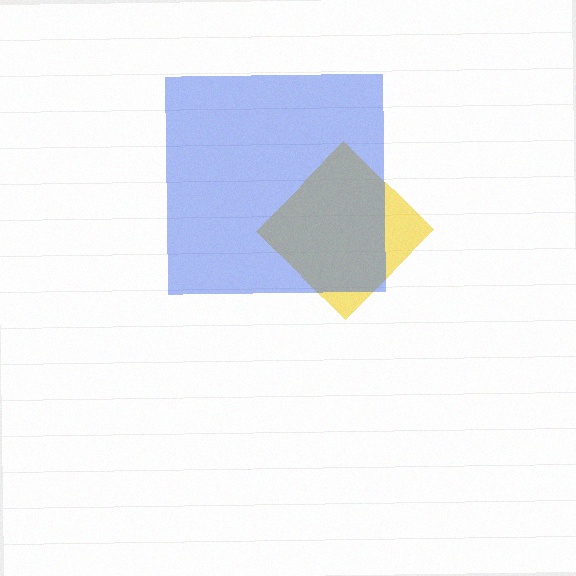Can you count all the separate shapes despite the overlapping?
Yes, there are 2 separate shapes.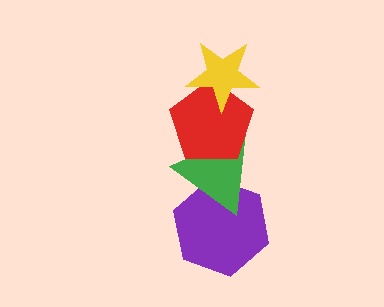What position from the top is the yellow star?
The yellow star is 1st from the top.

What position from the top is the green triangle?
The green triangle is 3rd from the top.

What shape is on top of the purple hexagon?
The green triangle is on top of the purple hexagon.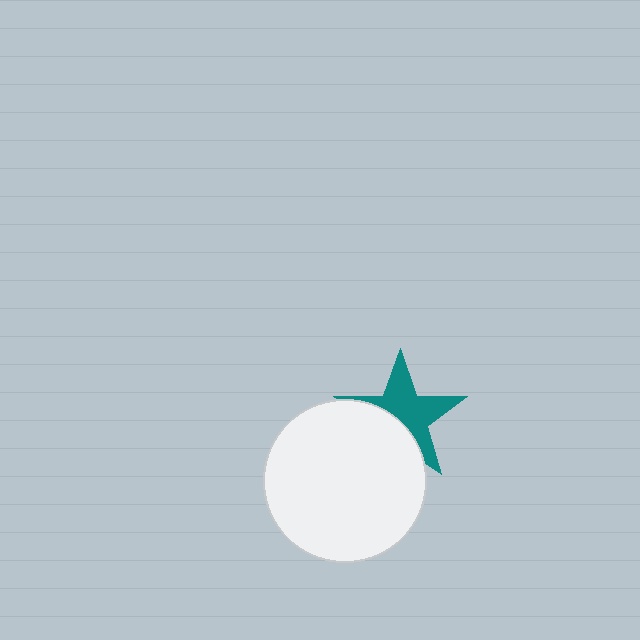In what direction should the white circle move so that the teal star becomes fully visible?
The white circle should move down. That is the shortest direction to clear the overlap and leave the teal star fully visible.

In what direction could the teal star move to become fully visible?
The teal star could move up. That would shift it out from behind the white circle entirely.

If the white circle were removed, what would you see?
You would see the complete teal star.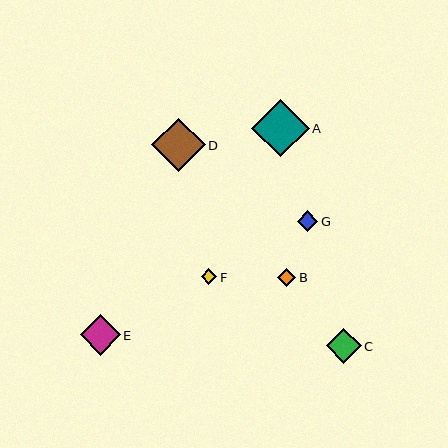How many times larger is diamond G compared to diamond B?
Diamond G is approximately 1.1 times the size of diamond B.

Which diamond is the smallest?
Diamond F is the smallest with a size of approximately 16 pixels.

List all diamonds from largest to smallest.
From largest to smallest: A, D, E, C, G, B, F.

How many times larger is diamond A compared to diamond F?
Diamond A is approximately 3.6 times the size of diamond F.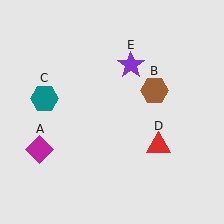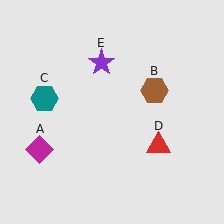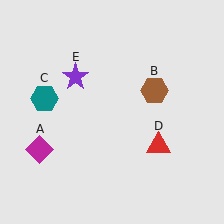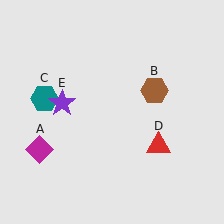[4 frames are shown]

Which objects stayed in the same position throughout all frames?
Magenta diamond (object A) and brown hexagon (object B) and teal hexagon (object C) and red triangle (object D) remained stationary.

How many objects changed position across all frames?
1 object changed position: purple star (object E).